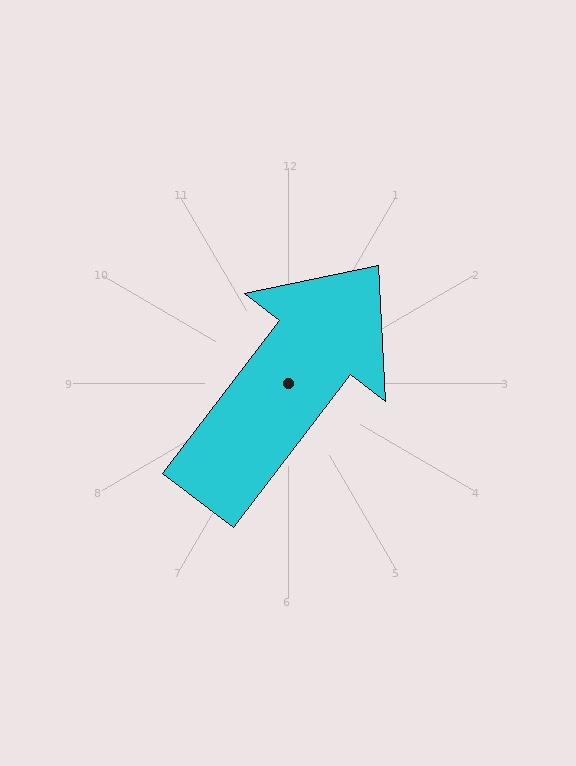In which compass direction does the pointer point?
Northeast.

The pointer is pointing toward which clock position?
Roughly 1 o'clock.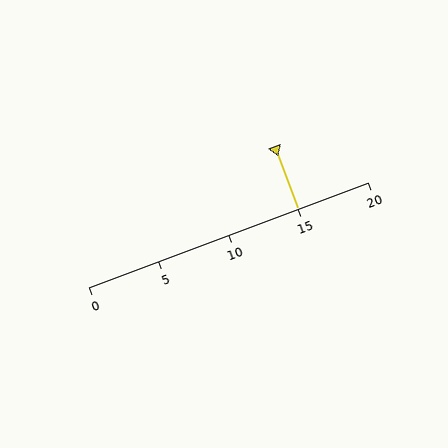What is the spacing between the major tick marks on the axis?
The major ticks are spaced 5 apart.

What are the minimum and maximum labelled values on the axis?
The axis runs from 0 to 20.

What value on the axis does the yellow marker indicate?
The marker indicates approximately 15.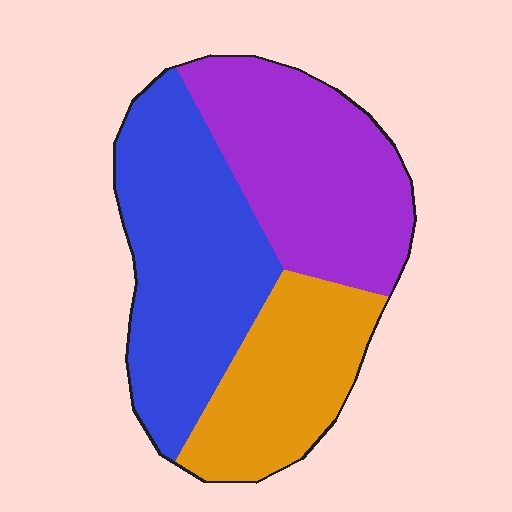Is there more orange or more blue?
Blue.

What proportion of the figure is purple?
Purple takes up about one third (1/3) of the figure.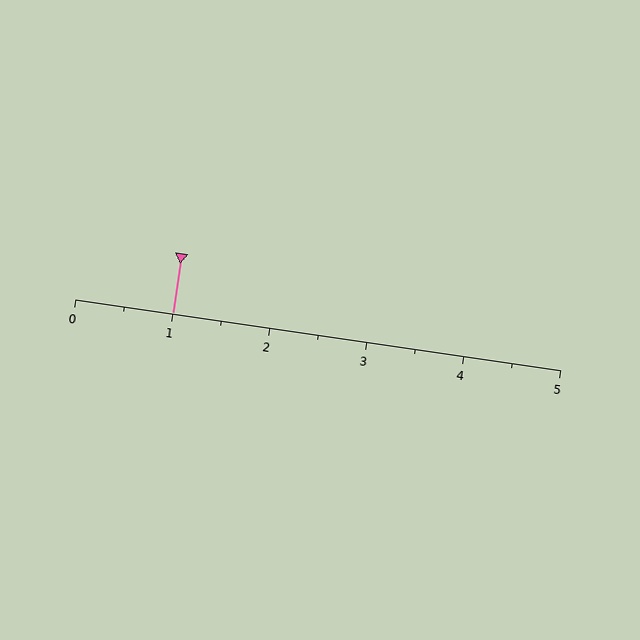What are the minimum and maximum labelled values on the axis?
The axis runs from 0 to 5.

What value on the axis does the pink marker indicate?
The marker indicates approximately 1.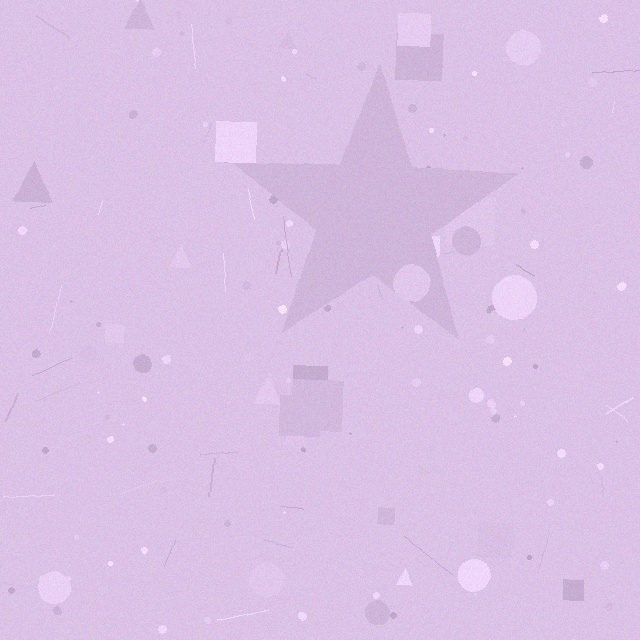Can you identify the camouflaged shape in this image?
The camouflaged shape is a star.